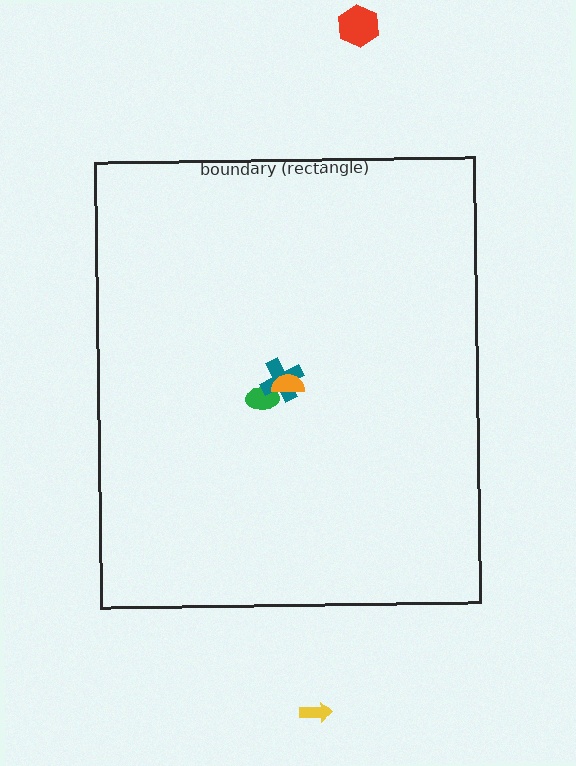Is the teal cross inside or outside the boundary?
Inside.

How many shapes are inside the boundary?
3 inside, 2 outside.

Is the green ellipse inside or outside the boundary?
Inside.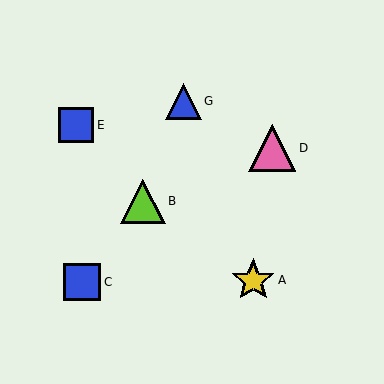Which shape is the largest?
The pink triangle (labeled D) is the largest.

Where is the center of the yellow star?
The center of the yellow star is at (253, 280).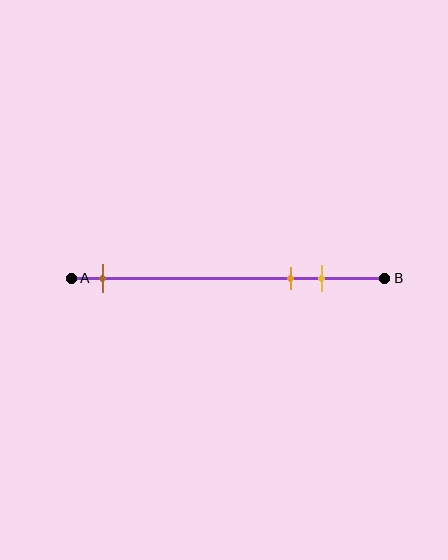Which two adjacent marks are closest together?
The orange and yellow marks are the closest adjacent pair.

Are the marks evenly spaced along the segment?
No, the marks are not evenly spaced.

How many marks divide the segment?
There are 3 marks dividing the segment.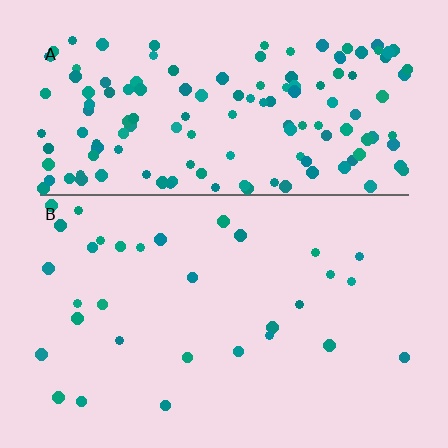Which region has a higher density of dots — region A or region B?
A (the top).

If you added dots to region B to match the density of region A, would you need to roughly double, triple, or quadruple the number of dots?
Approximately quadruple.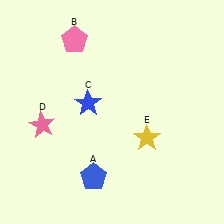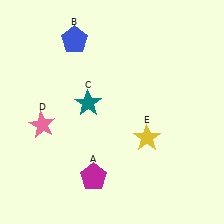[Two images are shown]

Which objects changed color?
A changed from blue to magenta. B changed from pink to blue. C changed from blue to teal.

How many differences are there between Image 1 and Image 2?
There are 3 differences between the two images.